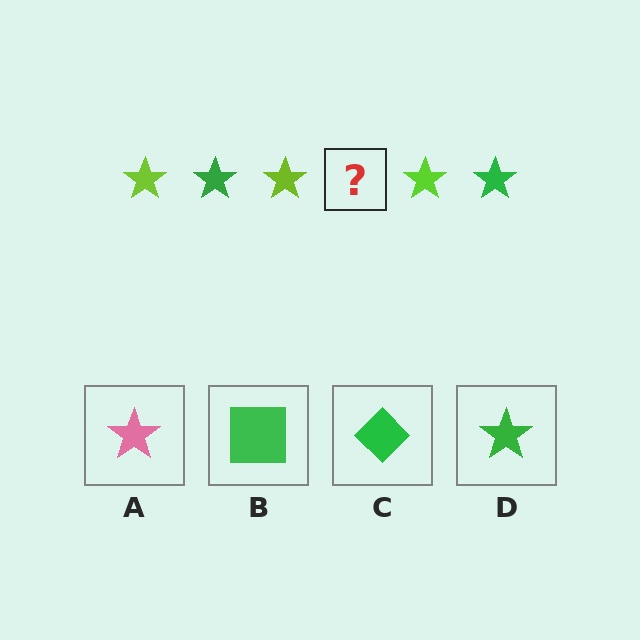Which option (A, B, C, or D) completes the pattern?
D.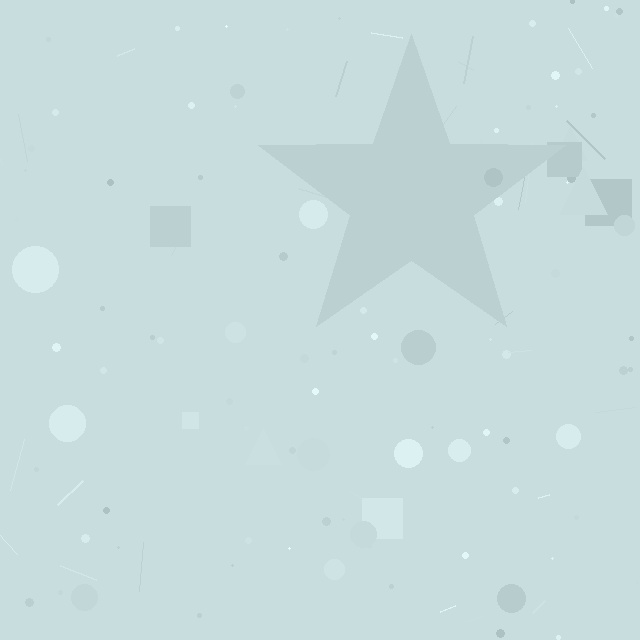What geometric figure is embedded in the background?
A star is embedded in the background.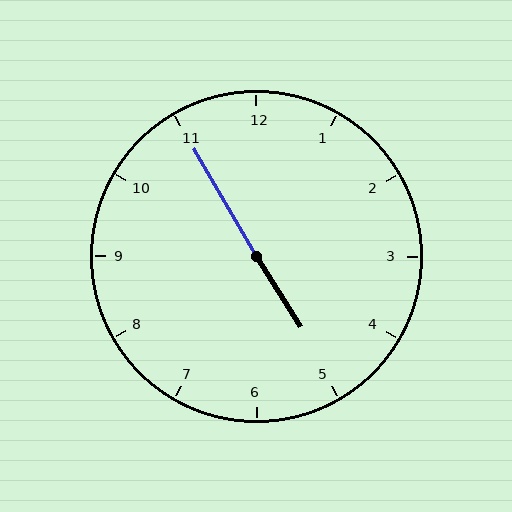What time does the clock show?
4:55.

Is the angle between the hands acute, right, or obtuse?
It is obtuse.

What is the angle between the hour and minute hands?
Approximately 178 degrees.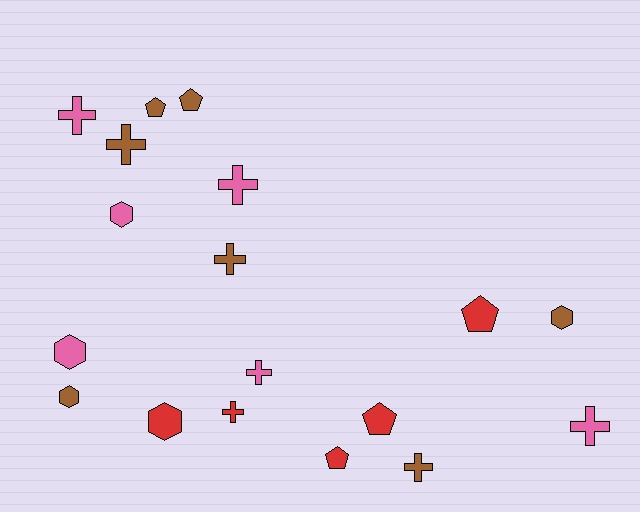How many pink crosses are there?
There are 4 pink crosses.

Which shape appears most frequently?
Cross, with 8 objects.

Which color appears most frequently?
Brown, with 7 objects.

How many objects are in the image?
There are 18 objects.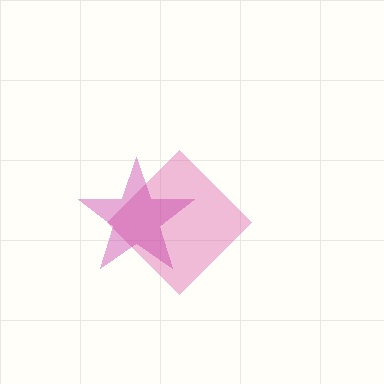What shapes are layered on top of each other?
The layered shapes are: a pink diamond, a magenta star.